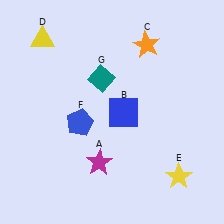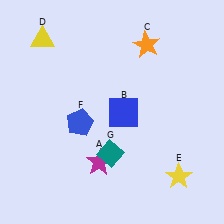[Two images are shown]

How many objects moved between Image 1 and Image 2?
1 object moved between the two images.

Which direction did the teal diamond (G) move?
The teal diamond (G) moved down.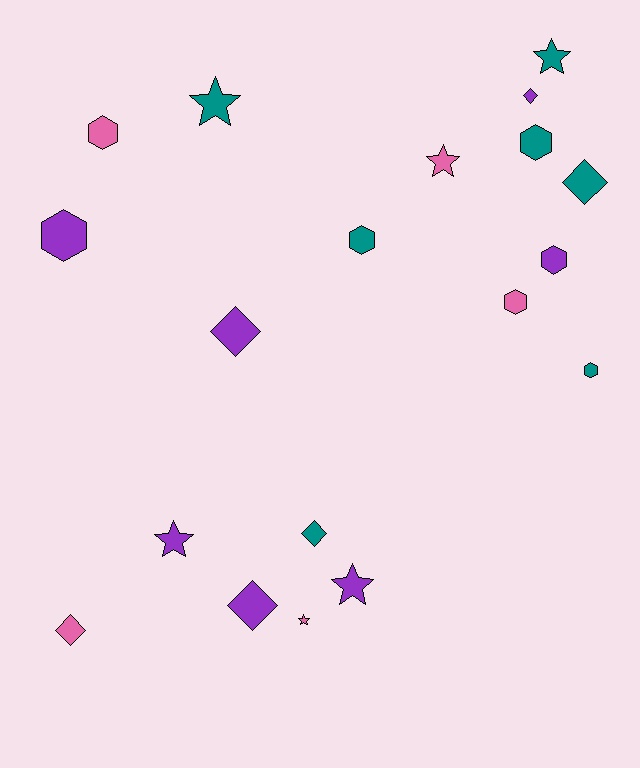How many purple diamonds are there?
There are 3 purple diamonds.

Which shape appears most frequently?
Hexagon, with 7 objects.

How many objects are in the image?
There are 19 objects.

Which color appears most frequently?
Teal, with 7 objects.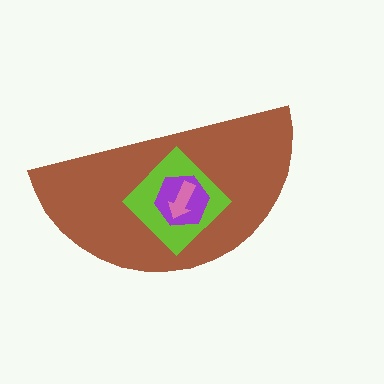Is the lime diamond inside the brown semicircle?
Yes.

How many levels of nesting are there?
4.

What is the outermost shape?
The brown semicircle.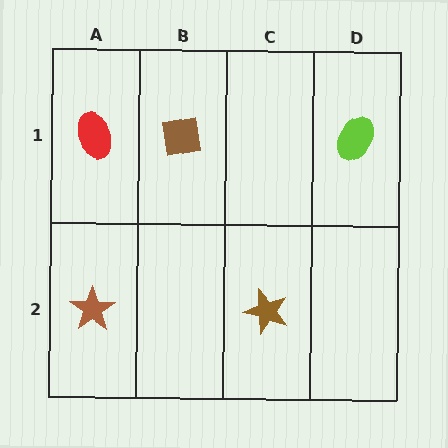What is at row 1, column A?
A red ellipse.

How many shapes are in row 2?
2 shapes.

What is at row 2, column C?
A brown star.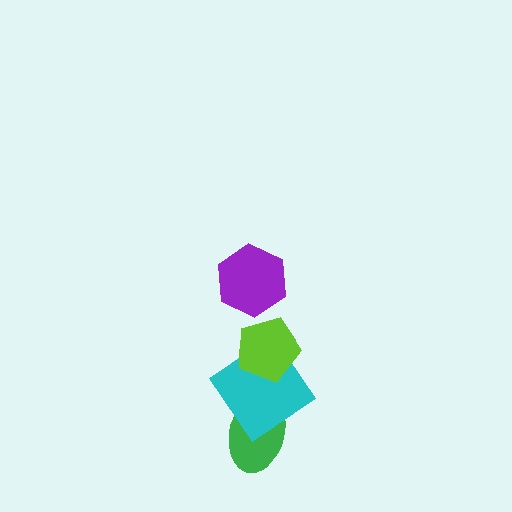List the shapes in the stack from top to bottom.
From top to bottom: the purple hexagon, the lime pentagon, the cyan diamond, the green ellipse.